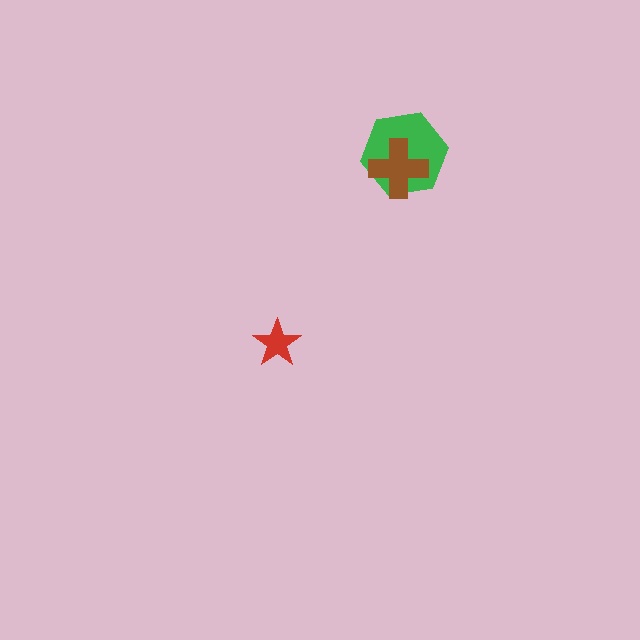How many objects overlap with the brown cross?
1 object overlaps with the brown cross.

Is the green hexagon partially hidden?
Yes, it is partially covered by another shape.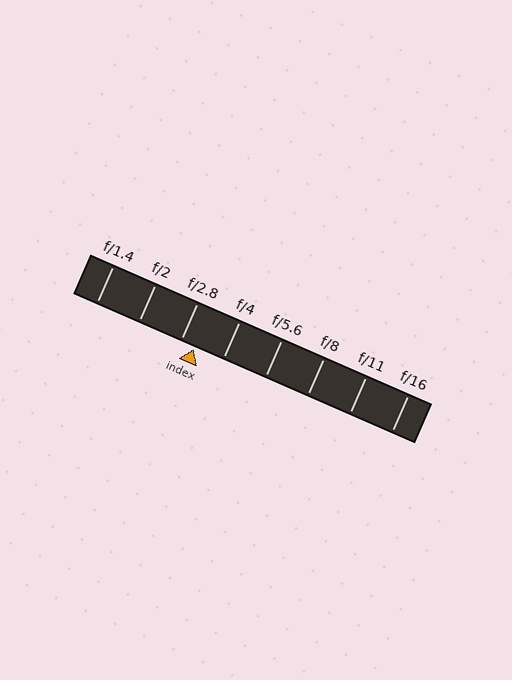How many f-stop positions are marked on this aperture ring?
There are 8 f-stop positions marked.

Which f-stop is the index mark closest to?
The index mark is closest to f/2.8.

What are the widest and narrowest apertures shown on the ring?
The widest aperture shown is f/1.4 and the narrowest is f/16.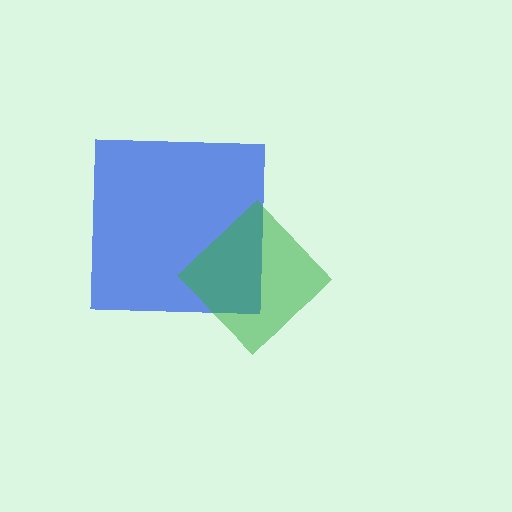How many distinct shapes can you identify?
There are 2 distinct shapes: a blue square, a green diamond.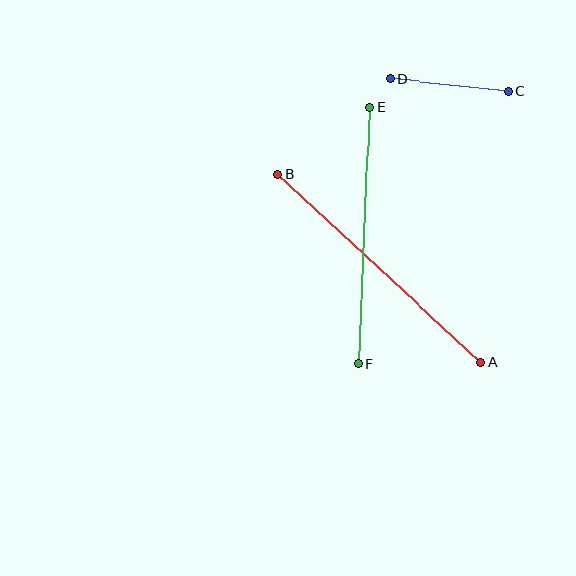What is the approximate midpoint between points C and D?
The midpoint is at approximately (449, 85) pixels.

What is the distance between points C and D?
The distance is approximately 118 pixels.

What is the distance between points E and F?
The distance is approximately 257 pixels.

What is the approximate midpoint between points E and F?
The midpoint is at approximately (364, 236) pixels.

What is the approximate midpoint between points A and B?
The midpoint is at approximately (379, 268) pixels.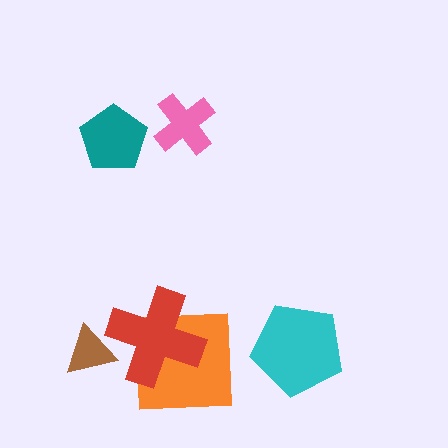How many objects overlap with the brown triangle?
1 object overlaps with the brown triangle.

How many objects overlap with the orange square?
1 object overlaps with the orange square.